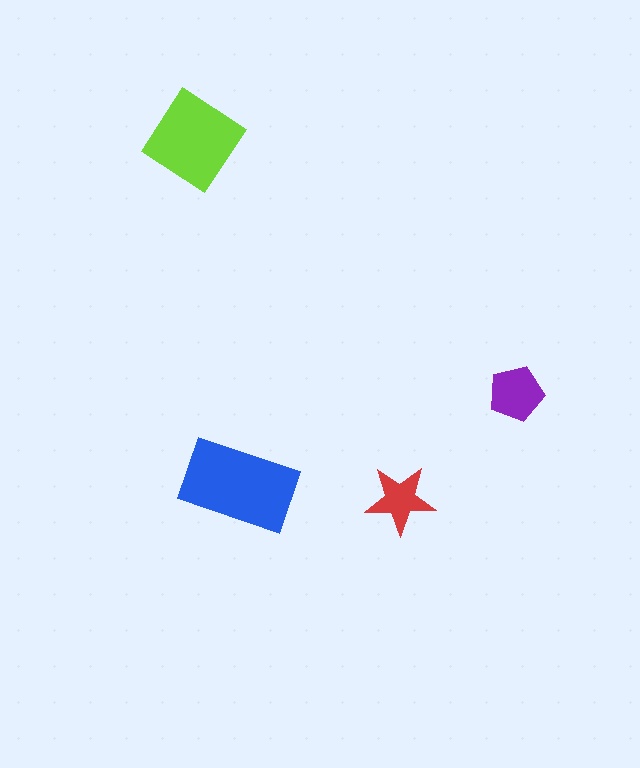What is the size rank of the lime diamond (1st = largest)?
2nd.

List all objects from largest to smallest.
The blue rectangle, the lime diamond, the purple pentagon, the red star.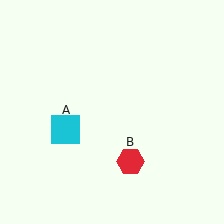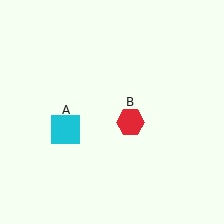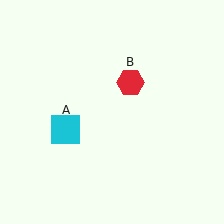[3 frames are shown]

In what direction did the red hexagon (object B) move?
The red hexagon (object B) moved up.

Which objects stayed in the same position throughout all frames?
Cyan square (object A) remained stationary.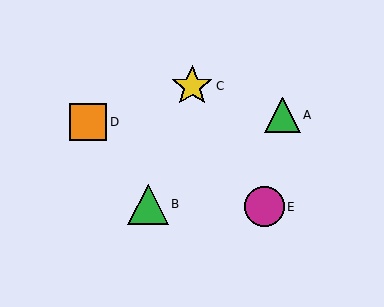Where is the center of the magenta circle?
The center of the magenta circle is at (264, 207).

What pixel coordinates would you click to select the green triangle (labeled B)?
Click at (148, 205) to select the green triangle B.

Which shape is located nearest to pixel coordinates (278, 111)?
The green triangle (labeled A) at (282, 115) is nearest to that location.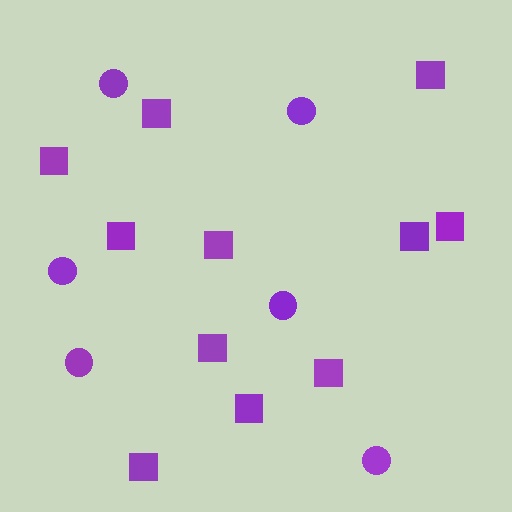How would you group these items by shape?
There are 2 groups: one group of circles (6) and one group of squares (11).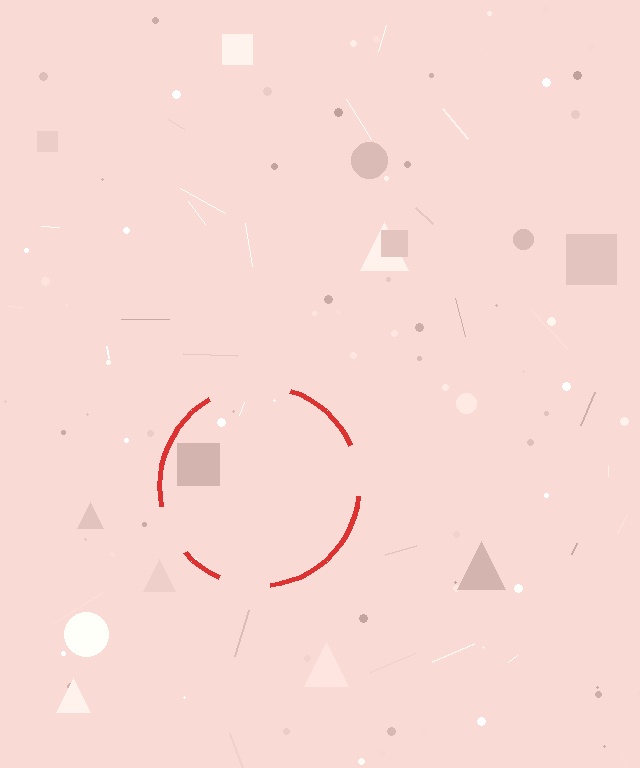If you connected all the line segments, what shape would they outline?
They would outline a circle.